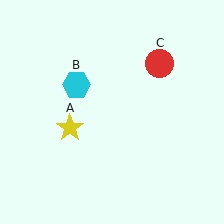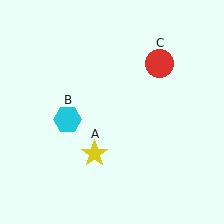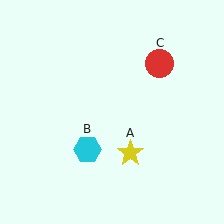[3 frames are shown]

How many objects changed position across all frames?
2 objects changed position: yellow star (object A), cyan hexagon (object B).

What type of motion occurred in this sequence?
The yellow star (object A), cyan hexagon (object B) rotated counterclockwise around the center of the scene.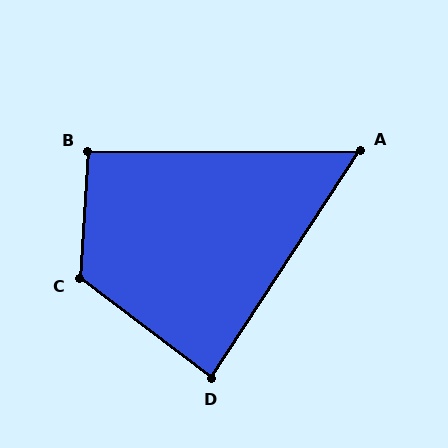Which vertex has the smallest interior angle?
A, at approximately 57 degrees.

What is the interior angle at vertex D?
Approximately 86 degrees (approximately right).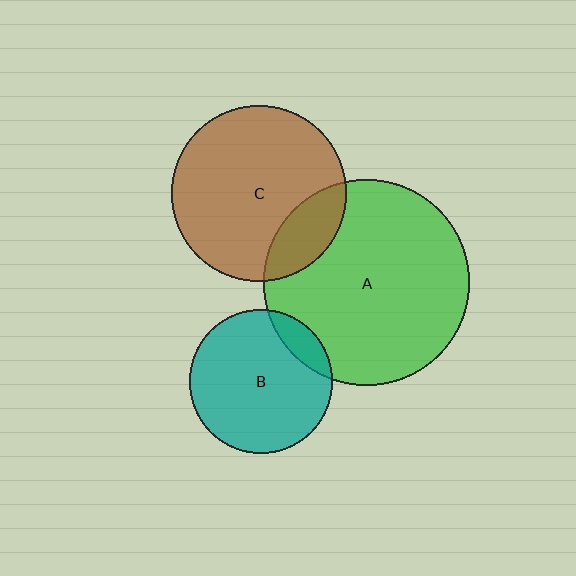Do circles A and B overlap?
Yes.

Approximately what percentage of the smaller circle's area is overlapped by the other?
Approximately 10%.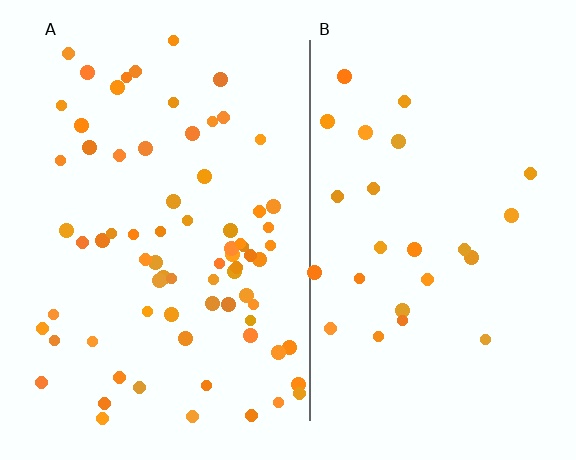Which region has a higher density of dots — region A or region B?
A (the left).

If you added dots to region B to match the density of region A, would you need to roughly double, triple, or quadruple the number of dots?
Approximately triple.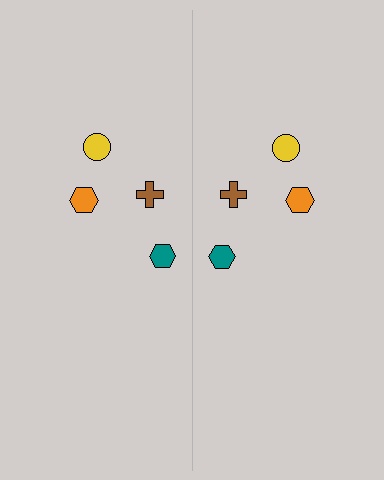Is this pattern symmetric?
Yes, this pattern has bilateral (reflection) symmetry.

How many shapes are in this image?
There are 8 shapes in this image.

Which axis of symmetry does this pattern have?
The pattern has a vertical axis of symmetry running through the center of the image.